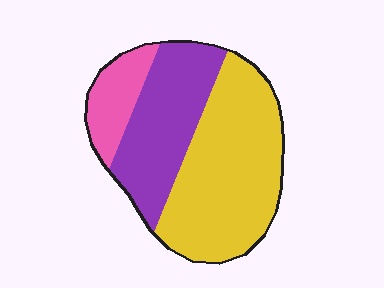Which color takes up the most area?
Yellow, at roughly 55%.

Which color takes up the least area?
Pink, at roughly 15%.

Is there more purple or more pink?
Purple.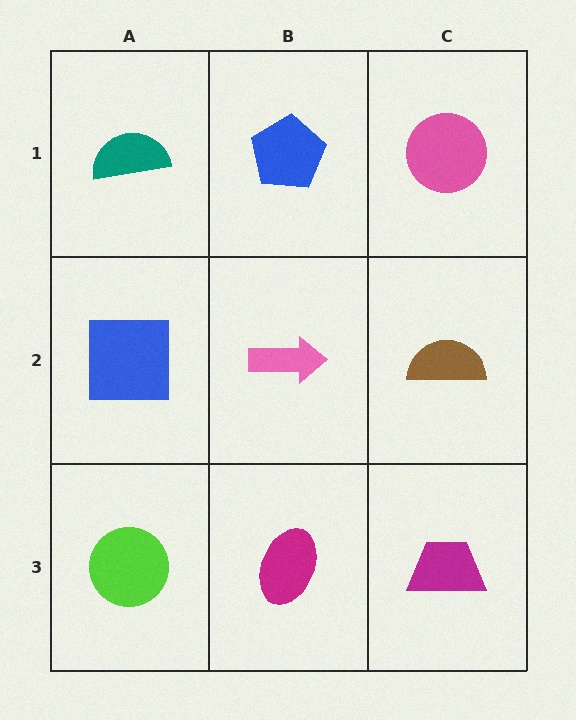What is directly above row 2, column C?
A pink circle.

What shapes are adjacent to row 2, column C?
A pink circle (row 1, column C), a magenta trapezoid (row 3, column C), a pink arrow (row 2, column B).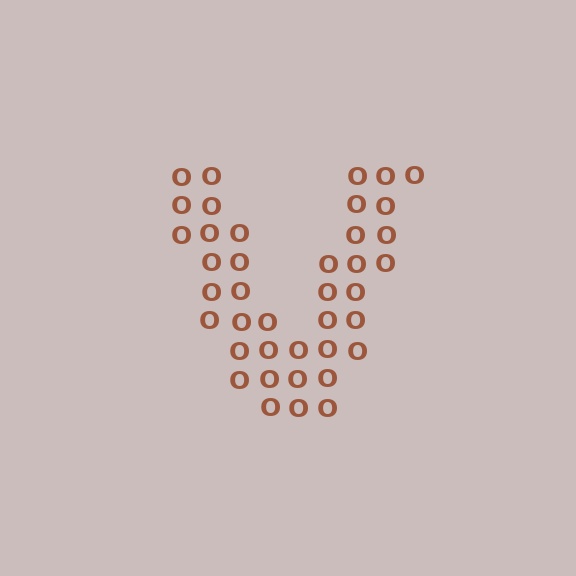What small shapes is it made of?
It is made of small letter O's.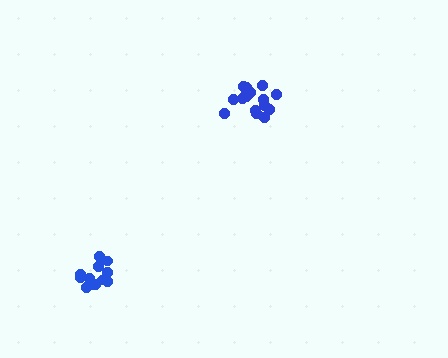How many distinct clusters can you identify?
There are 2 distinct clusters.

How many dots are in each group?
Group 1: 16 dots, Group 2: 12 dots (28 total).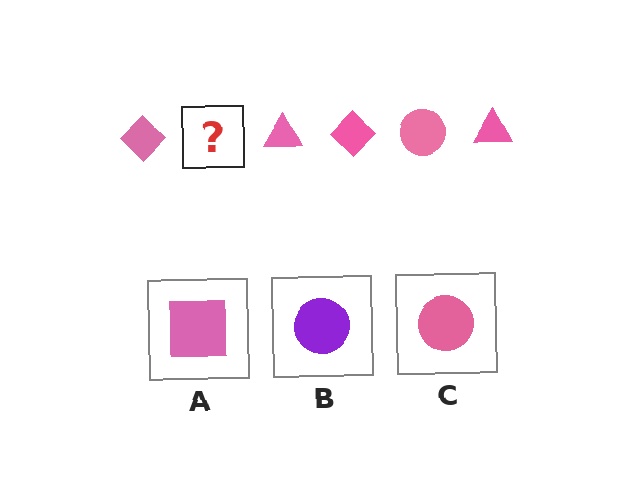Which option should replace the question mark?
Option C.